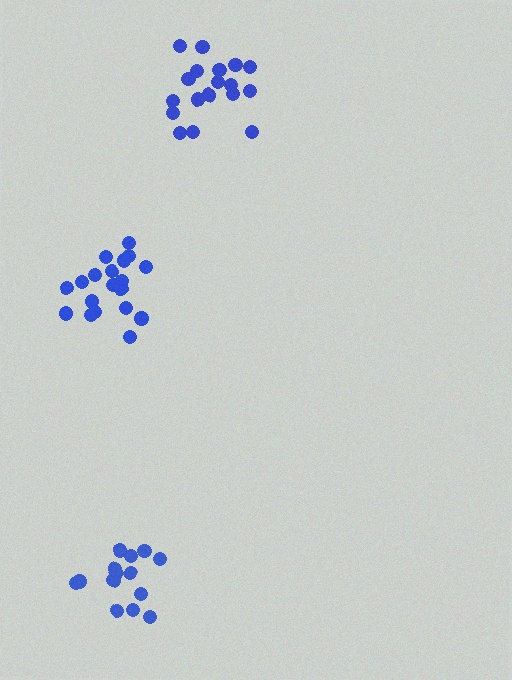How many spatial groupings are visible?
There are 3 spatial groupings.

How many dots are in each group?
Group 1: 14 dots, Group 2: 19 dots, Group 3: 18 dots (51 total).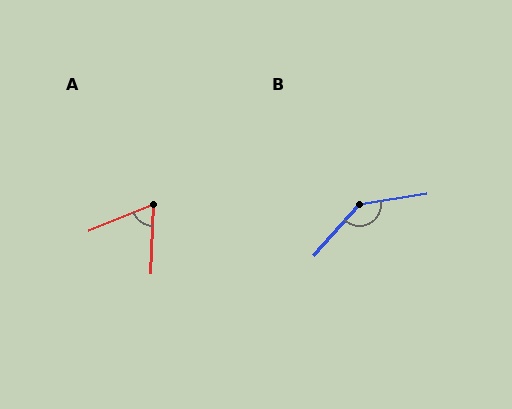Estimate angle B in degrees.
Approximately 141 degrees.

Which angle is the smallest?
A, at approximately 66 degrees.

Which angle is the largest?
B, at approximately 141 degrees.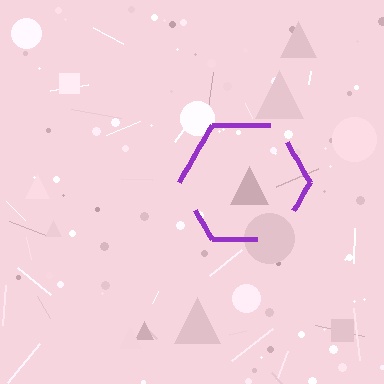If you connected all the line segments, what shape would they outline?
They would outline a hexagon.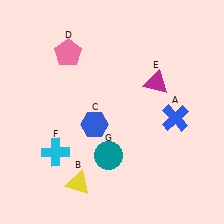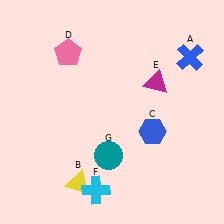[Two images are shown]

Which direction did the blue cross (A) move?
The blue cross (A) moved up.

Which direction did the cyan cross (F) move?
The cyan cross (F) moved right.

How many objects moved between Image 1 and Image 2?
3 objects moved between the two images.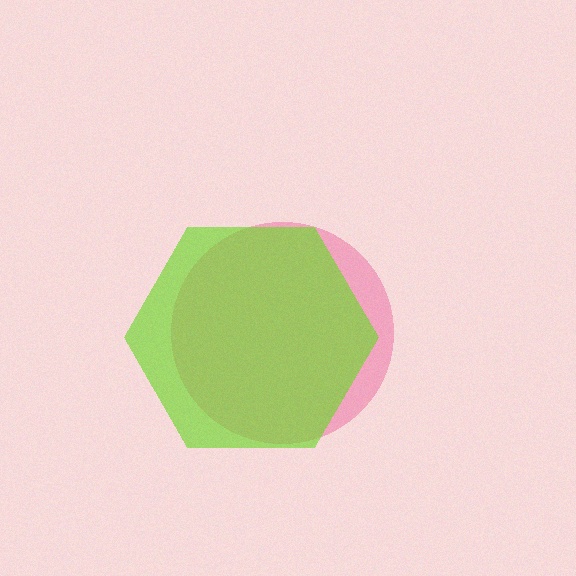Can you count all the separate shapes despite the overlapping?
Yes, there are 2 separate shapes.